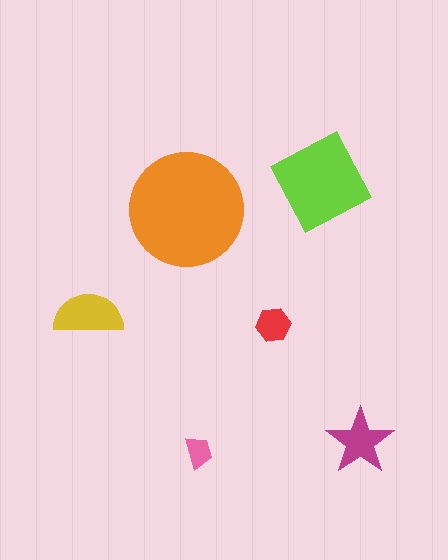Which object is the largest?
The orange circle.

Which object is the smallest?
The pink trapezoid.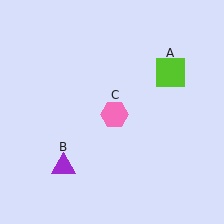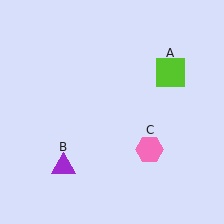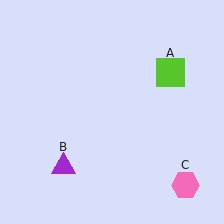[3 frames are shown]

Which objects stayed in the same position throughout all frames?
Lime square (object A) and purple triangle (object B) remained stationary.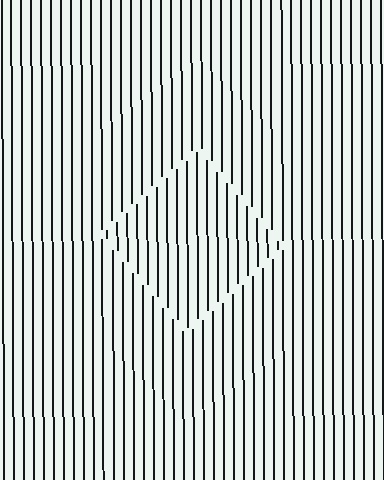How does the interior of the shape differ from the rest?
The interior of the shape contains the same grating, shifted by half a period — the contour is defined by the phase discontinuity where line-ends from the inner and outer gratings abut.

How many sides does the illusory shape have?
4 sides — the line-ends trace a square.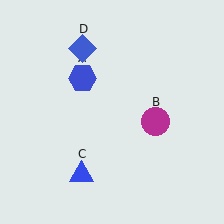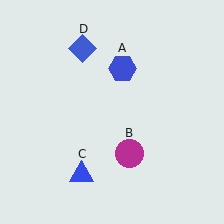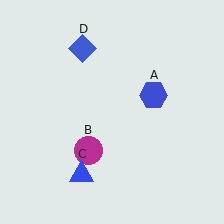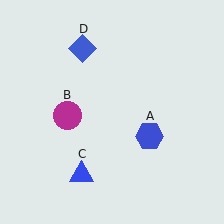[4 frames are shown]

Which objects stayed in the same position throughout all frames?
Blue triangle (object C) and blue diamond (object D) remained stationary.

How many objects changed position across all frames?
2 objects changed position: blue hexagon (object A), magenta circle (object B).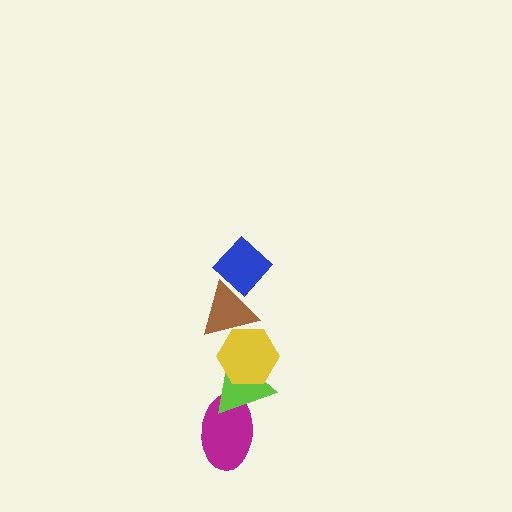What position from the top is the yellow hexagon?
The yellow hexagon is 3rd from the top.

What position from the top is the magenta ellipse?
The magenta ellipse is 5th from the top.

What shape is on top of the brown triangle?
The blue diamond is on top of the brown triangle.